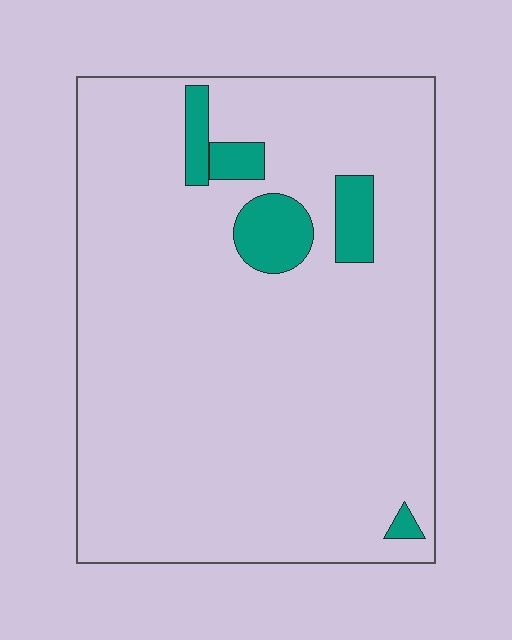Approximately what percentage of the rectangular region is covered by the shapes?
Approximately 10%.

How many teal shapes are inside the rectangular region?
5.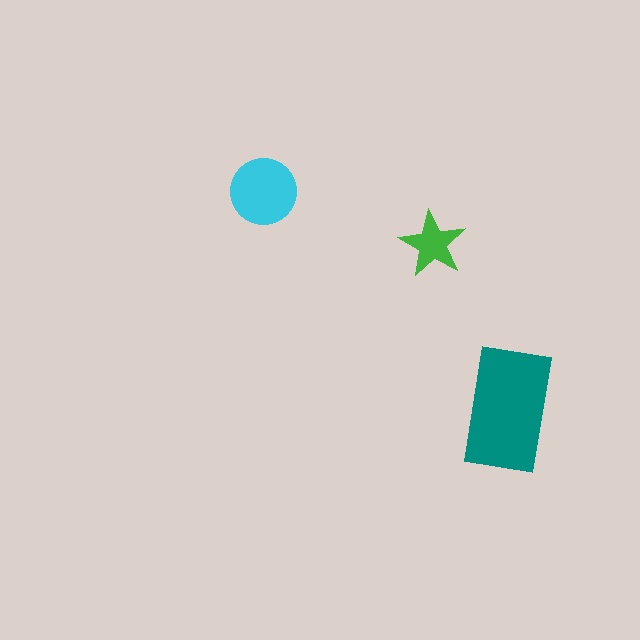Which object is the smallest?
The green star.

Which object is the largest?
The teal rectangle.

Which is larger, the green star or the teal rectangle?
The teal rectangle.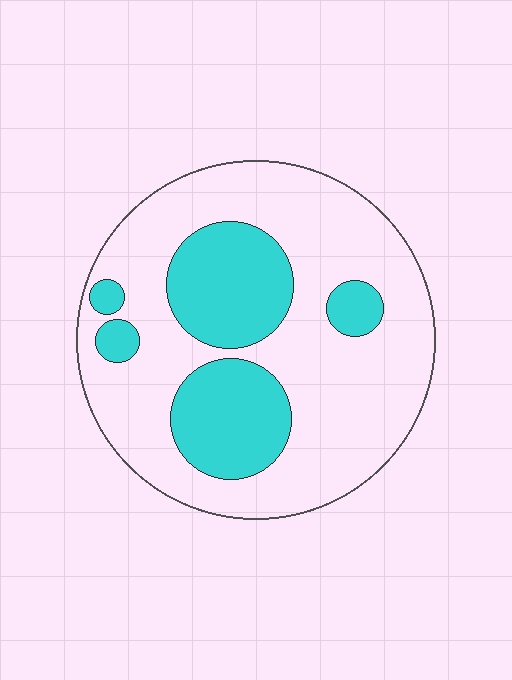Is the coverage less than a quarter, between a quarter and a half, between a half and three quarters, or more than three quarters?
Between a quarter and a half.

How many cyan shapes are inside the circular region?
5.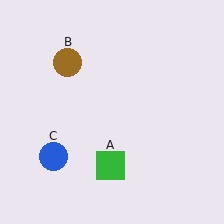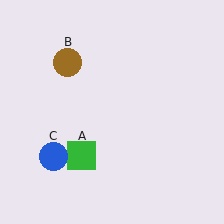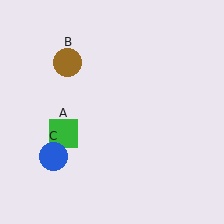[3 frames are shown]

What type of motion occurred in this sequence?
The green square (object A) rotated clockwise around the center of the scene.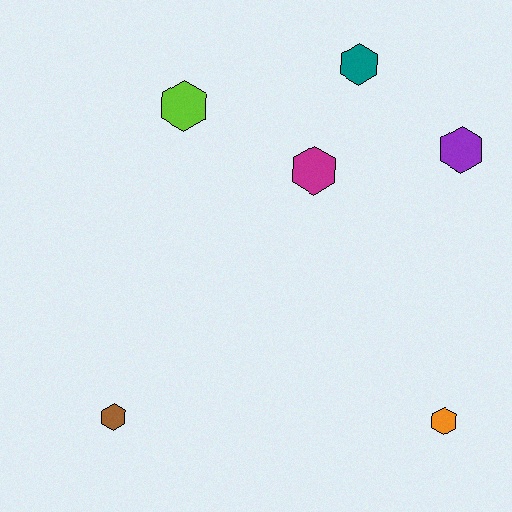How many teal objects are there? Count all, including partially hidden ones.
There is 1 teal object.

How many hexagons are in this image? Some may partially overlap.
There are 6 hexagons.